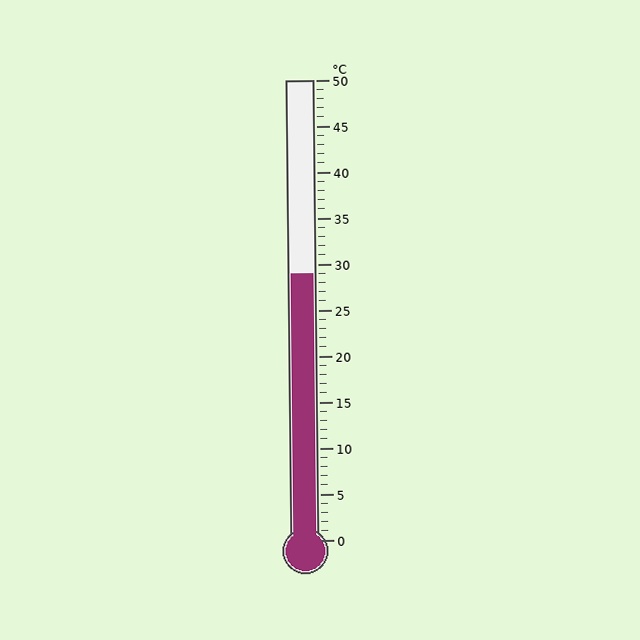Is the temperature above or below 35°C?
The temperature is below 35°C.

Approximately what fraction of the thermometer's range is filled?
The thermometer is filled to approximately 60% of its range.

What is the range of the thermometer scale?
The thermometer scale ranges from 0°C to 50°C.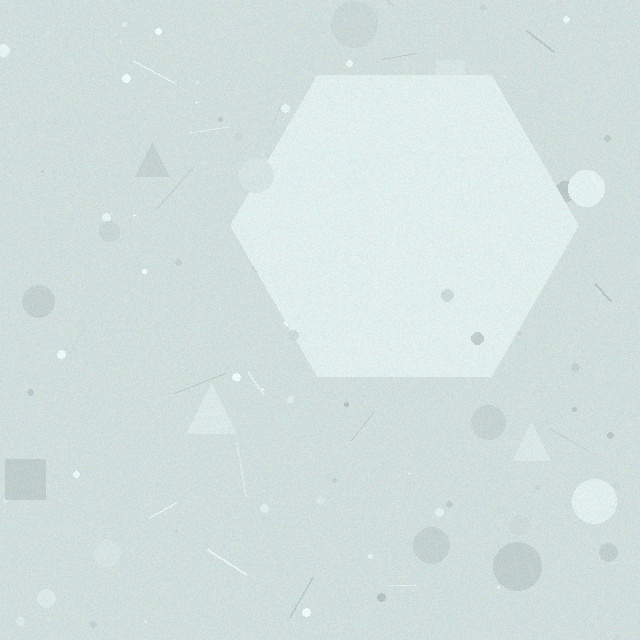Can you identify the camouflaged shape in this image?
The camouflaged shape is a hexagon.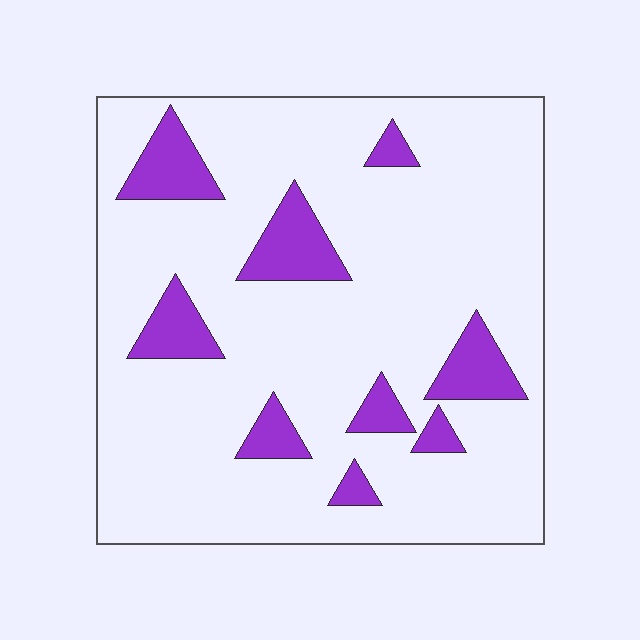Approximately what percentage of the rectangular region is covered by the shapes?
Approximately 15%.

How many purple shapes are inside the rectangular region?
9.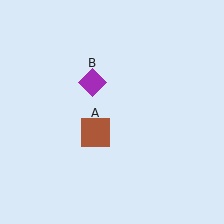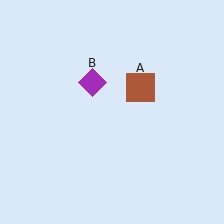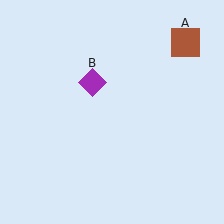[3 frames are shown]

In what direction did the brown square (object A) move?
The brown square (object A) moved up and to the right.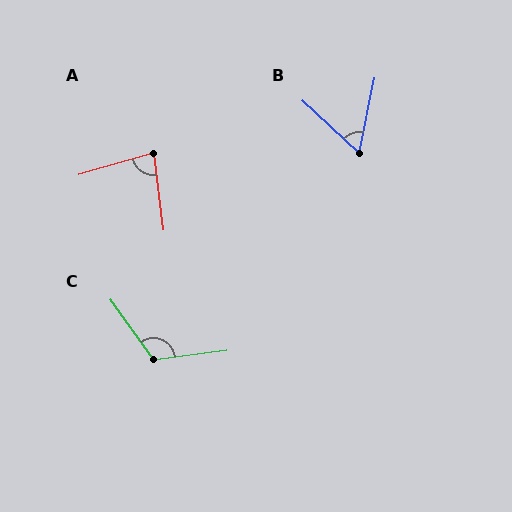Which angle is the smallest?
B, at approximately 59 degrees.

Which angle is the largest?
C, at approximately 118 degrees.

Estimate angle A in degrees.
Approximately 81 degrees.